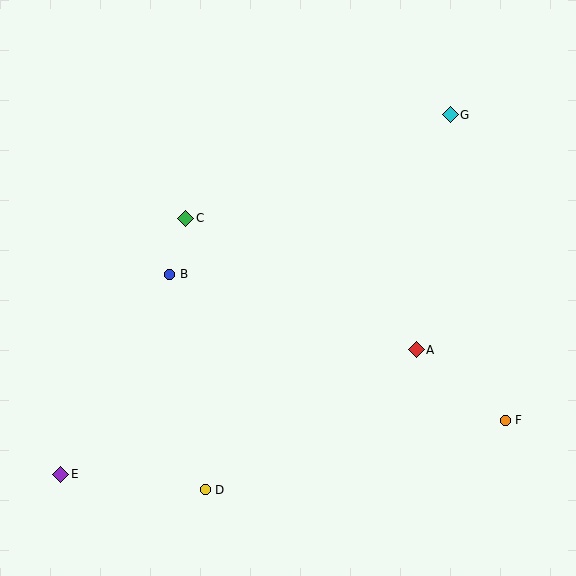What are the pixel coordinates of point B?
Point B is at (170, 274).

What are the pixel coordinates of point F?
Point F is at (505, 420).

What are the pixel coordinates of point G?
Point G is at (450, 115).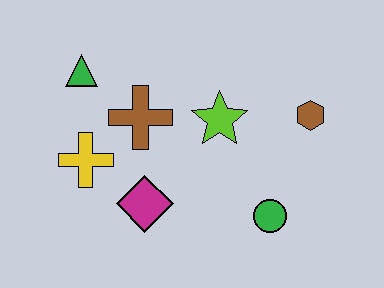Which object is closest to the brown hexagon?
The lime star is closest to the brown hexagon.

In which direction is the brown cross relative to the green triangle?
The brown cross is to the right of the green triangle.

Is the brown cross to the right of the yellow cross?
Yes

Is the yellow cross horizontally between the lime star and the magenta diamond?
No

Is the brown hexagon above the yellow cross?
Yes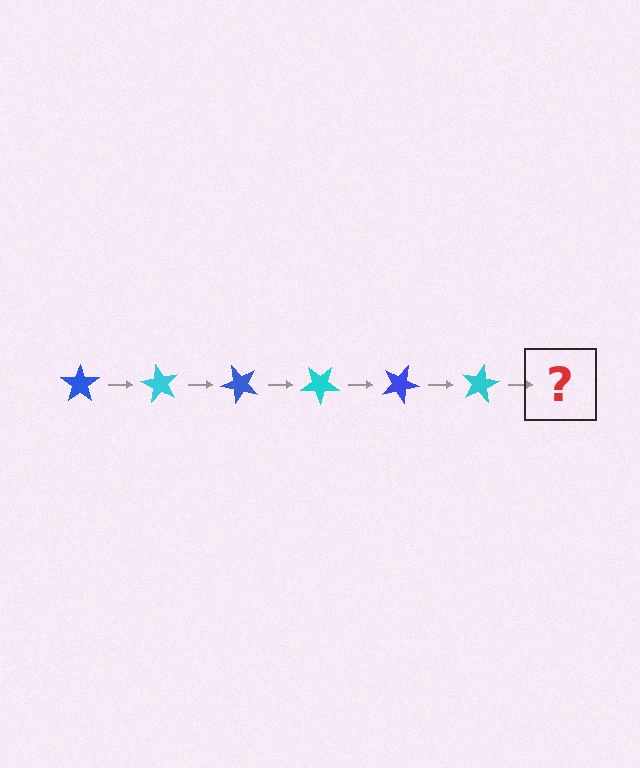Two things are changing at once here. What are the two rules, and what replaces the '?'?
The two rules are that it rotates 60 degrees each step and the color cycles through blue and cyan. The '?' should be a blue star, rotated 360 degrees from the start.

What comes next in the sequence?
The next element should be a blue star, rotated 360 degrees from the start.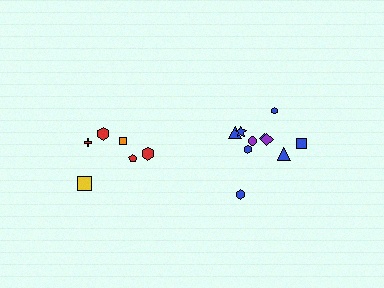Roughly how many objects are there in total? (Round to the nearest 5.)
Roughly 15 objects in total.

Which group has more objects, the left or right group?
The right group.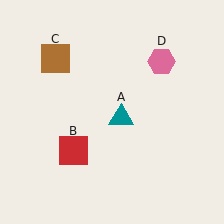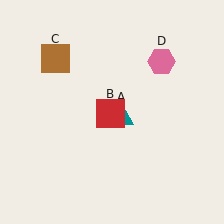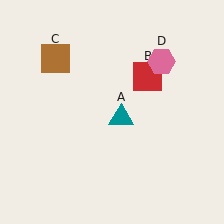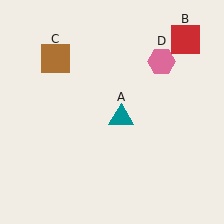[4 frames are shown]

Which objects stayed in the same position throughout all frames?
Teal triangle (object A) and brown square (object C) and pink hexagon (object D) remained stationary.